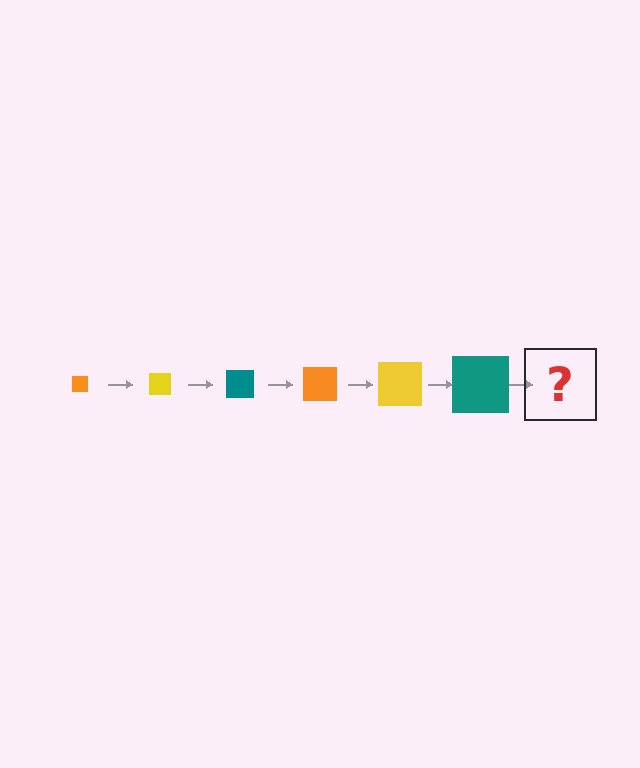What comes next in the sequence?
The next element should be an orange square, larger than the previous one.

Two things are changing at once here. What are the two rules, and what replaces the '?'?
The two rules are that the square grows larger each step and the color cycles through orange, yellow, and teal. The '?' should be an orange square, larger than the previous one.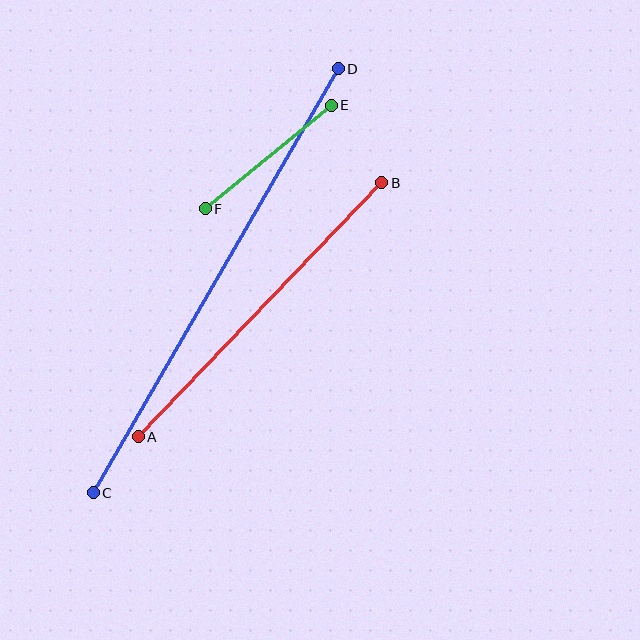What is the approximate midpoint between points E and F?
The midpoint is at approximately (268, 157) pixels.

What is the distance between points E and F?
The distance is approximately 163 pixels.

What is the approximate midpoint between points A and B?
The midpoint is at approximately (260, 310) pixels.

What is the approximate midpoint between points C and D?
The midpoint is at approximately (216, 281) pixels.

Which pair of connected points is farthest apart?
Points C and D are farthest apart.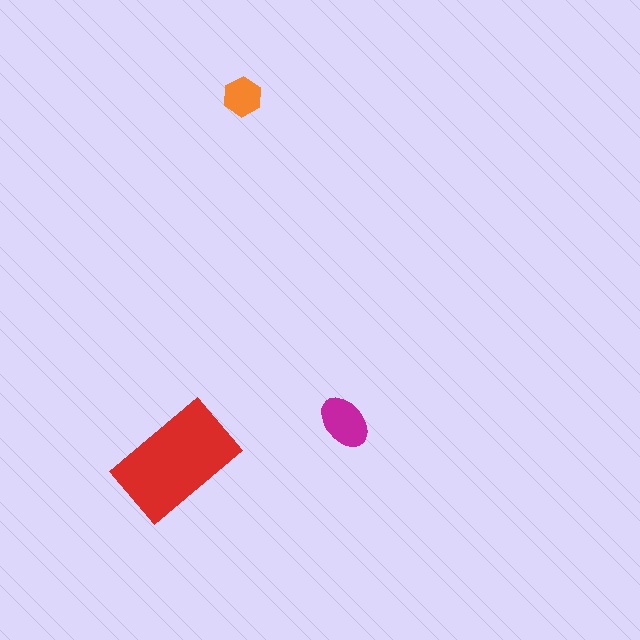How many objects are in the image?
There are 3 objects in the image.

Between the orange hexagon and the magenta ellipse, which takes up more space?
The magenta ellipse.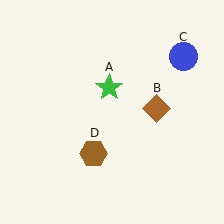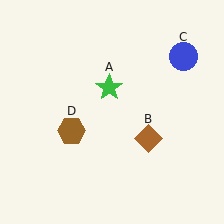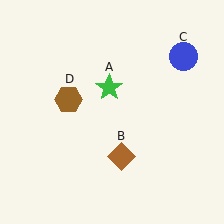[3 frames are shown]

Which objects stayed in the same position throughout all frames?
Green star (object A) and blue circle (object C) remained stationary.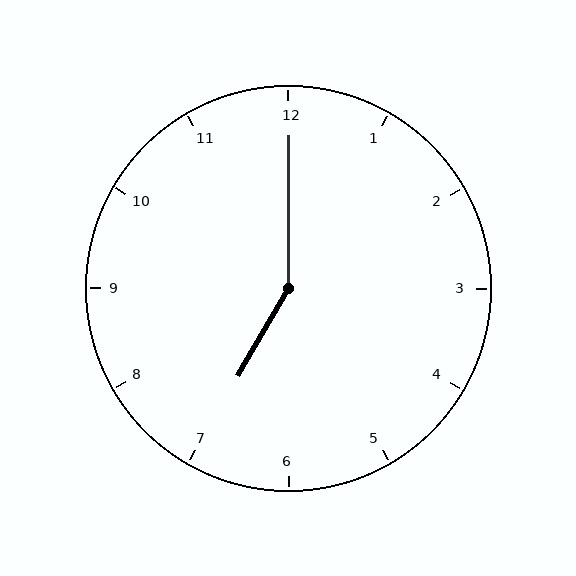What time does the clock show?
7:00.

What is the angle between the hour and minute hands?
Approximately 150 degrees.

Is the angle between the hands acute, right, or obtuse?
It is obtuse.